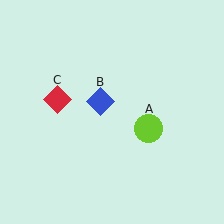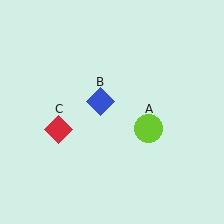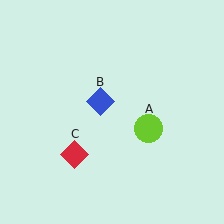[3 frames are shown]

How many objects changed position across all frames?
1 object changed position: red diamond (object C).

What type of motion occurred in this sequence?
The red diamond (object C) rotated counterclockwise around the center of the scene.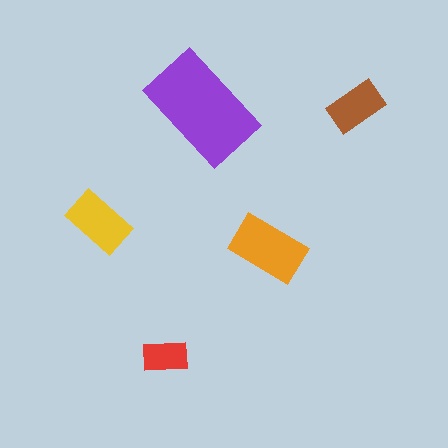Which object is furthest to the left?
The yellow rectangle is leftmost.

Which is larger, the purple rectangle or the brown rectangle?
The purple one.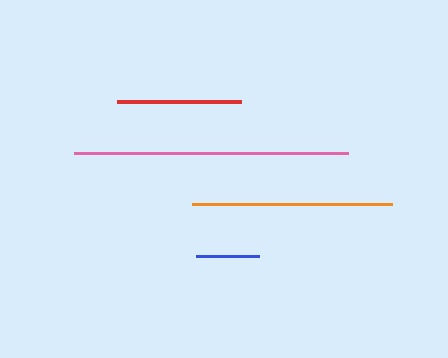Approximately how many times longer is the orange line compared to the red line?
The orange line is approximately 1.6 times the length of the red line.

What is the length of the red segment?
The red segment is approximately 124 pixels long.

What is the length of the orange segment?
The orange segment is approximately 201 pixels long.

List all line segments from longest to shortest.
From longest to shortest: pink, orange, red, blue.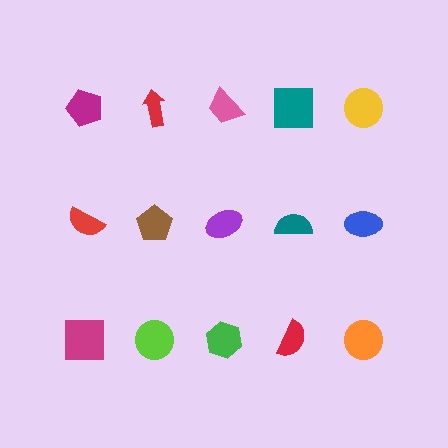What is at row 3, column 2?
A lime circle.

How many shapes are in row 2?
5 shapes.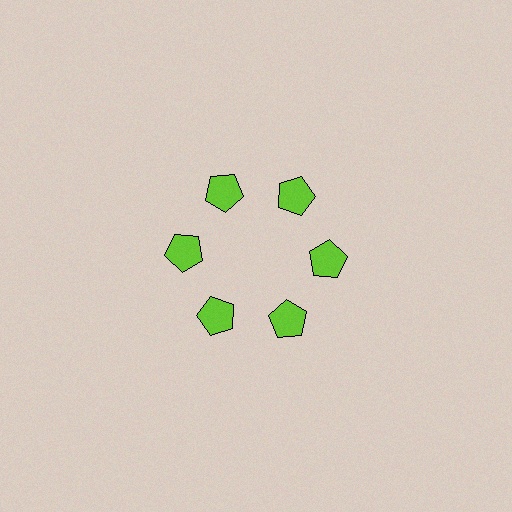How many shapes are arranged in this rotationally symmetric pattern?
There are 6 shapes, arranged in 6 groups of 1.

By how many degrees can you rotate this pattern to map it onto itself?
The pattern maps onto itself every 60 degrees of rotation.